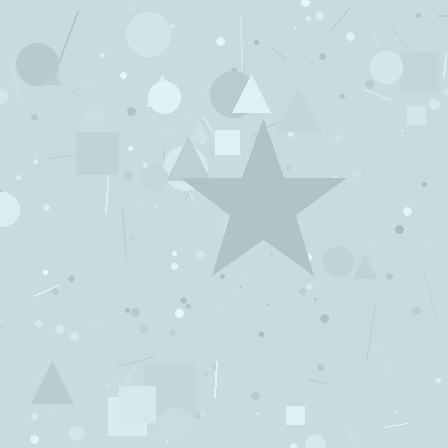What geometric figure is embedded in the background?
A star is embedded in the background.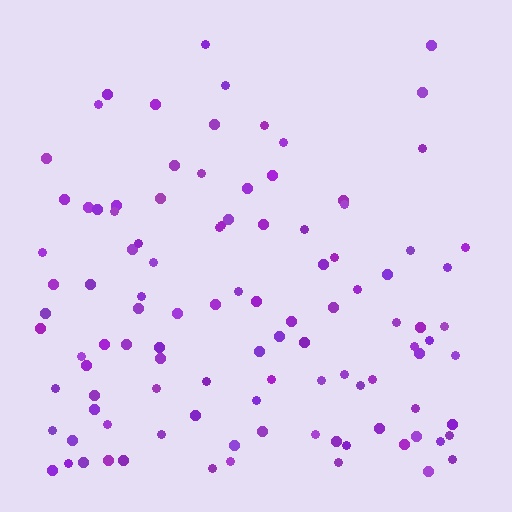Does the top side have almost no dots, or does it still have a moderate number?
Still a moderate number, just noticeably fewer than the bottom.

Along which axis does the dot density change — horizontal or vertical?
Vertical.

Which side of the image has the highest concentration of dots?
The bottom.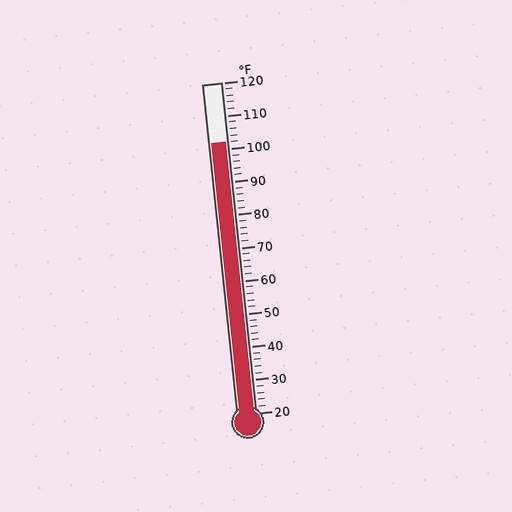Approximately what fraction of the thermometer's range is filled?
The thermometer is filled to approximately 80% of its range.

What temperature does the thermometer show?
The thermometer shows approximately 102°F.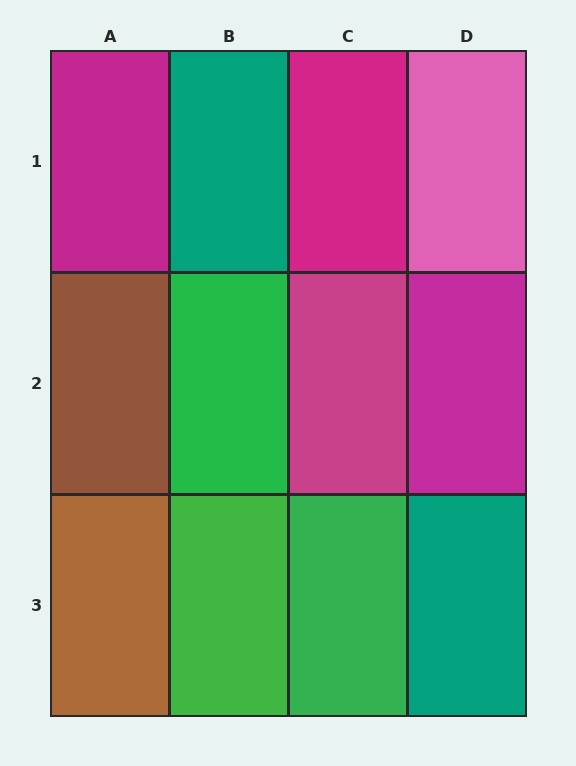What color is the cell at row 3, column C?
Green.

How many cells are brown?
2 cells are brown.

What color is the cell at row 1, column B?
Teal.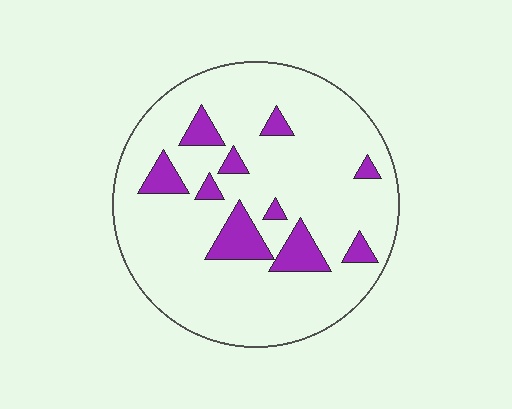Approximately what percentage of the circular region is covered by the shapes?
Approximately 15%.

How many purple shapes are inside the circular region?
10.